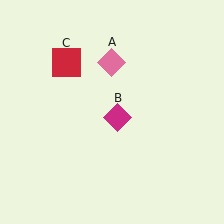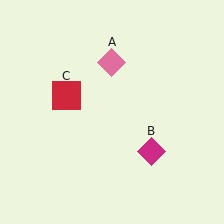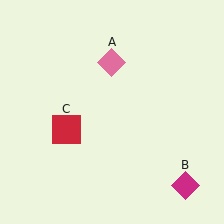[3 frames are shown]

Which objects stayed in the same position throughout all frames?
Pink diamond (object A) remained stationary.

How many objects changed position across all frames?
2 objects changed position: magenta diamond (object B), red square (object C).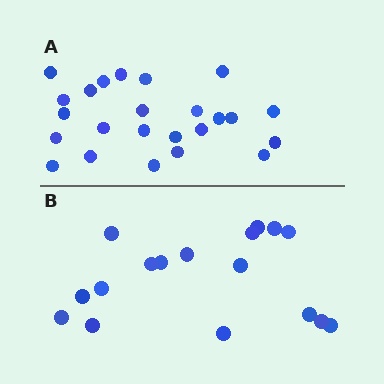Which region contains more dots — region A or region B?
Region A (the top region) has more dots.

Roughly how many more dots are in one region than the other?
Region A has roughly 8 or so more dots than region B.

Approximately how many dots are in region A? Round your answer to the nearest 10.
About 20 dots. (The exact count is 24, which rounds to 20.)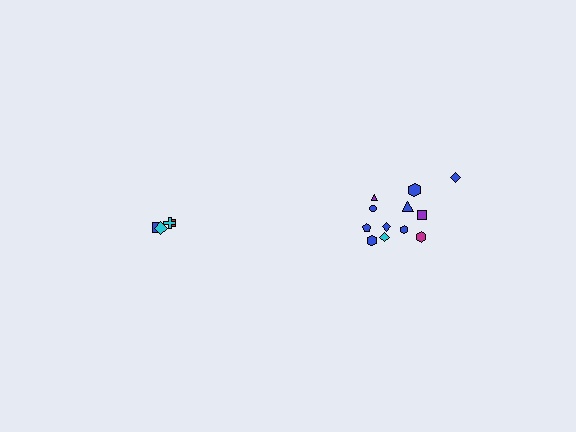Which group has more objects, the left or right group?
The right group.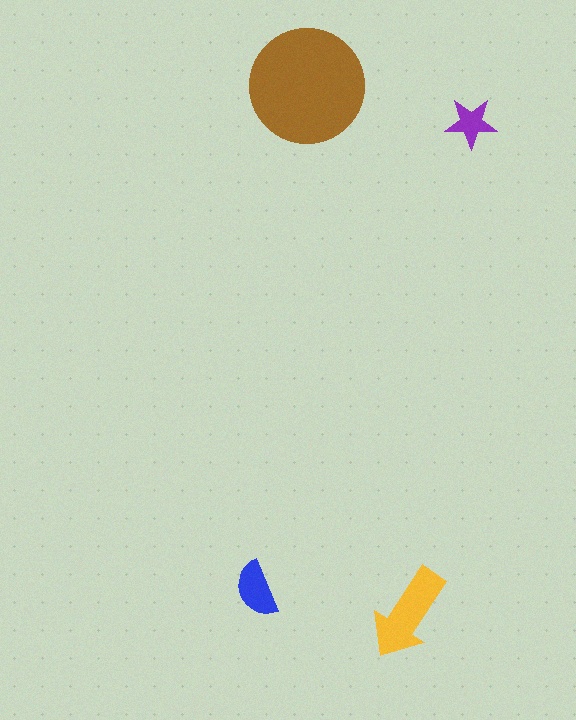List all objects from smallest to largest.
The purple star, the blue semicircle, the yellow arrow, the brown circle.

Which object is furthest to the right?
The purple star is rightmost.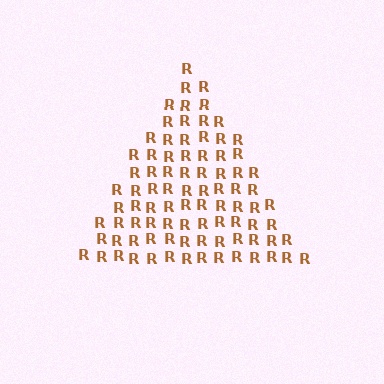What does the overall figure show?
The overall figure shows a triangle.